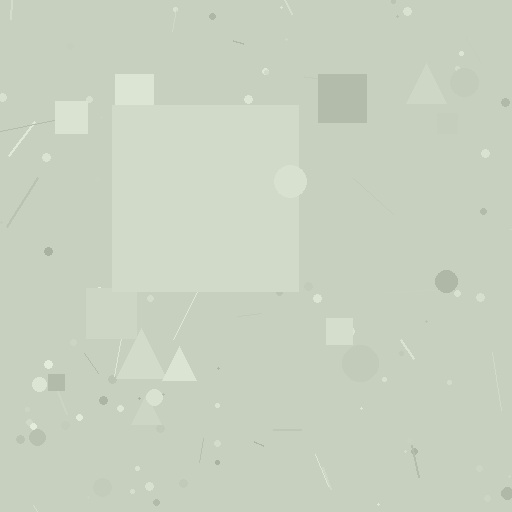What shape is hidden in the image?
A square is hidden in the image.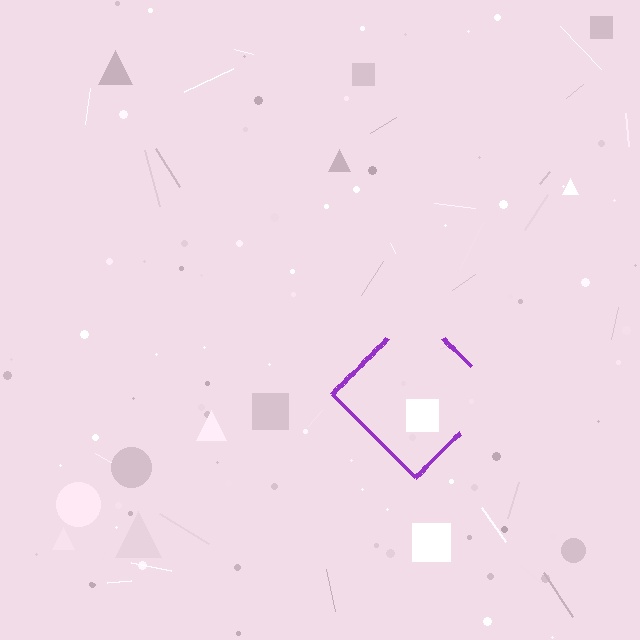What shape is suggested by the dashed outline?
The dashed outline suggests a diamond.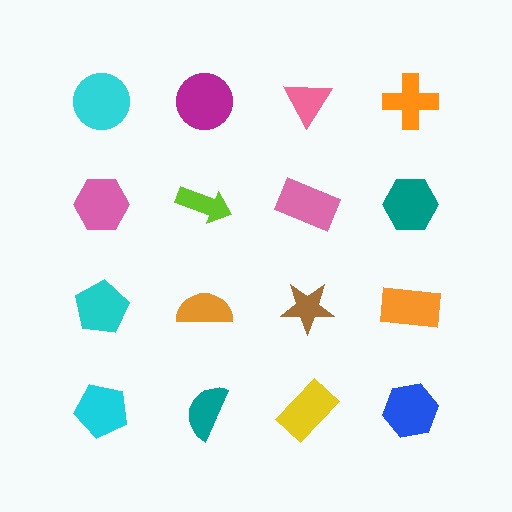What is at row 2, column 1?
A pink hexagon.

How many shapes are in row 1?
4 shapes.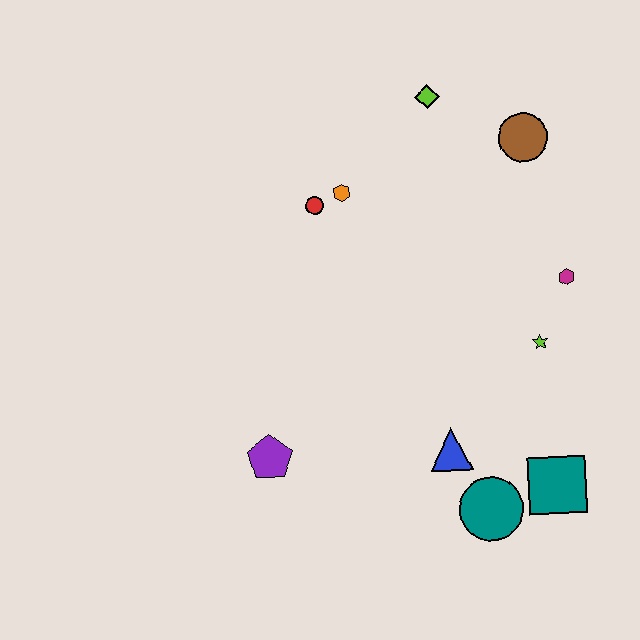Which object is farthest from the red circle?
The teal square is farthest from the red circle.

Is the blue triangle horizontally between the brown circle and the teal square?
No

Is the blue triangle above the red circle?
No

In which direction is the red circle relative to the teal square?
The red circle is above the teal square.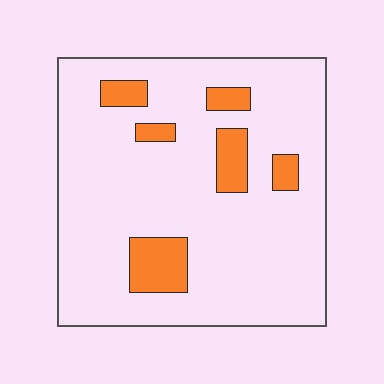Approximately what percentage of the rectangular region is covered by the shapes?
Approximately 15%.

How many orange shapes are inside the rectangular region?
6.